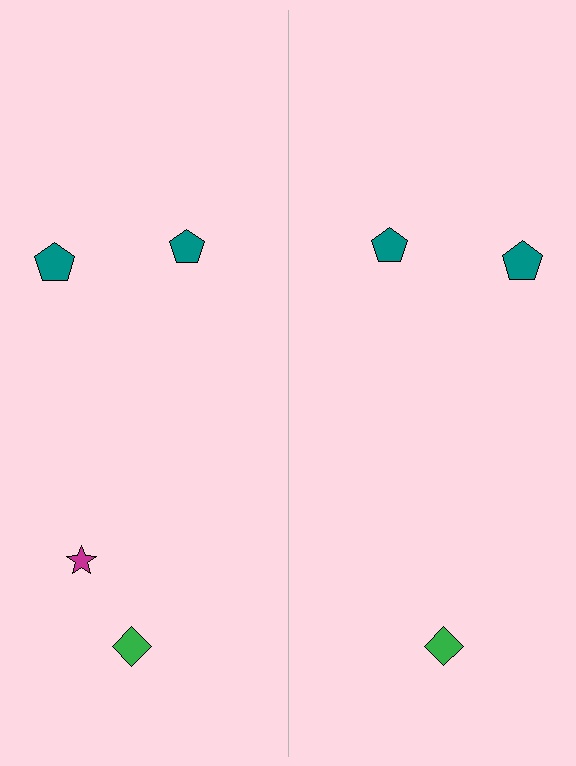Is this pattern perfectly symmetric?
No, the pattern is not perfectly symmetric. A magenta star is missing from the right side.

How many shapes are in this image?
There are 7 shapes in this image.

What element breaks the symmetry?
A magenta star is missing from the right side.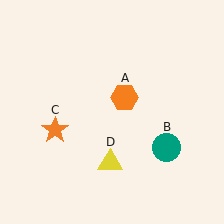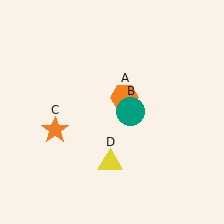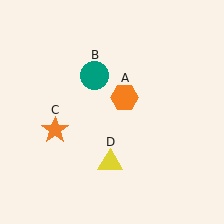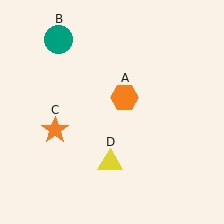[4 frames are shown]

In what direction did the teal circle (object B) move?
The teal circle (object B) moved up and to the left.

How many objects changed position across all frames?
1 object changed position: teal circle (object B).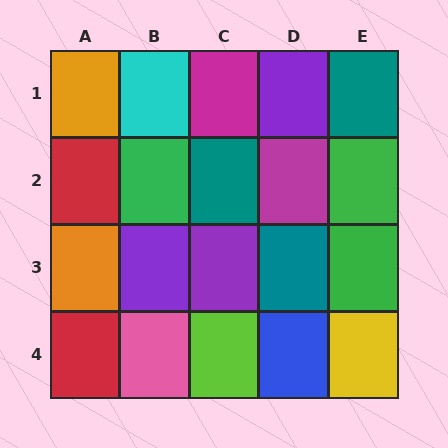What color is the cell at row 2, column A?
Red.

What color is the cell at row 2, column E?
Green.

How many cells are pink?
1 cell is pink.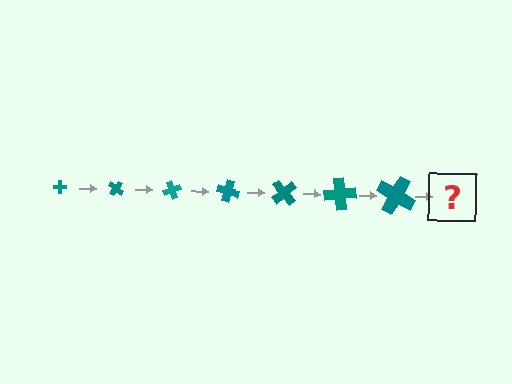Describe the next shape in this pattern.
It should be a cross, larger than the previous one and rotated 245 degrees from the start.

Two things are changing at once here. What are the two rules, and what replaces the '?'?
The two rules are that the cross grows larger each step and it rotates 35 degrees each step. The '?' should be a cross, larger than the previous one and rotated 245 degrees from the start.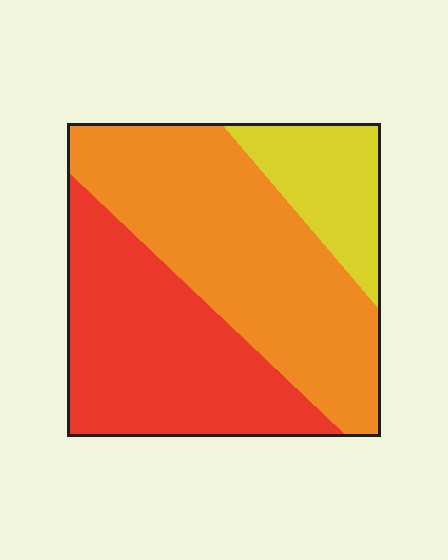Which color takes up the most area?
Orange, at roughly 45%.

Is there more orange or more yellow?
Orange.